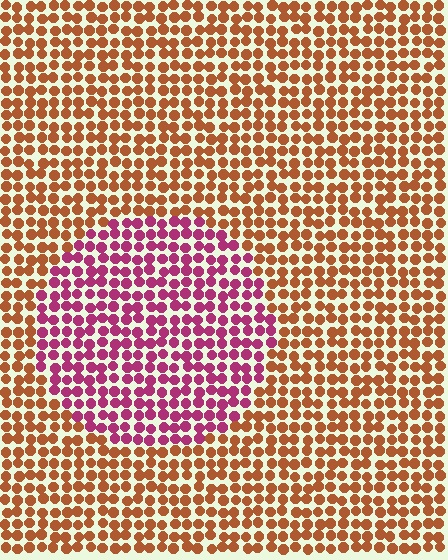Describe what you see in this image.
The image is filled with small brown elements in a uniform arrangement. A circle-shaped region is visible where the elements are tinted to a slightly different hue, forming a subtle color boundary.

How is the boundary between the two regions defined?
The boundary is defined purely by a slight shift in hue (about 54 degrees). Spacing, size, and orientation are identical on both sides.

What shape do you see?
I see a circle.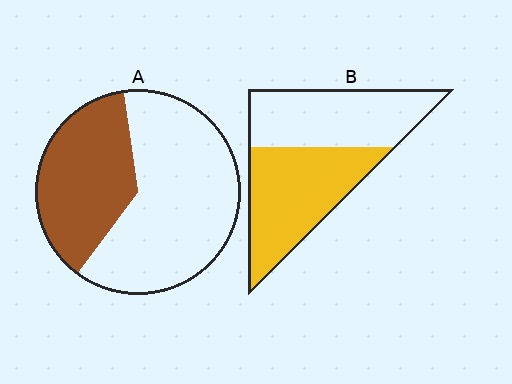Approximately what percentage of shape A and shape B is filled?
A is approximately 40% and B is approximately 50%.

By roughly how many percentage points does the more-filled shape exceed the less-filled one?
By roughly 15 percentage points (B over A).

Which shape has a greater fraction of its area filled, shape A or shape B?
Shape B.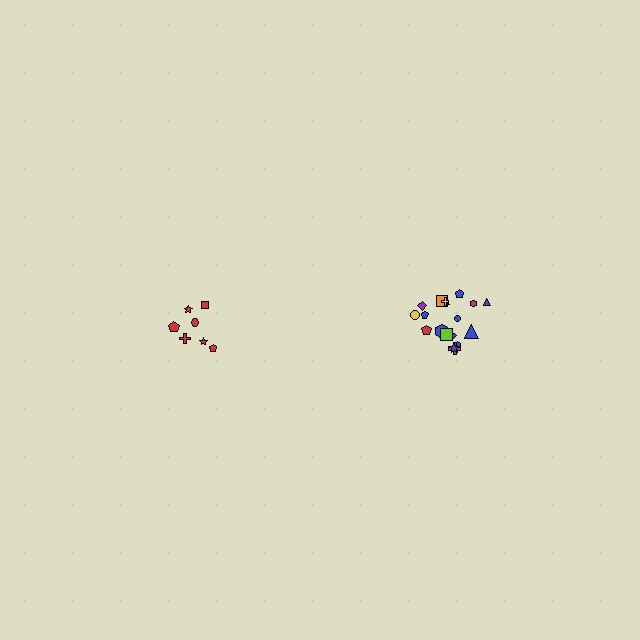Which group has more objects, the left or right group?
The right group.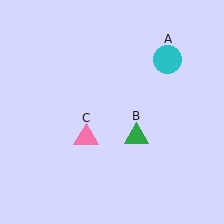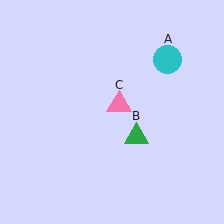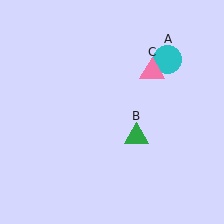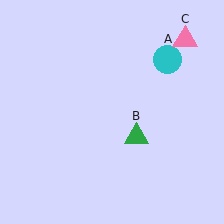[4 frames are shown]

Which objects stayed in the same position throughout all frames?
Cyan circle (object A) and green triangle (object B) remained stationary.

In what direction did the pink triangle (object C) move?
The pink triangle (object C) moved up and to the right.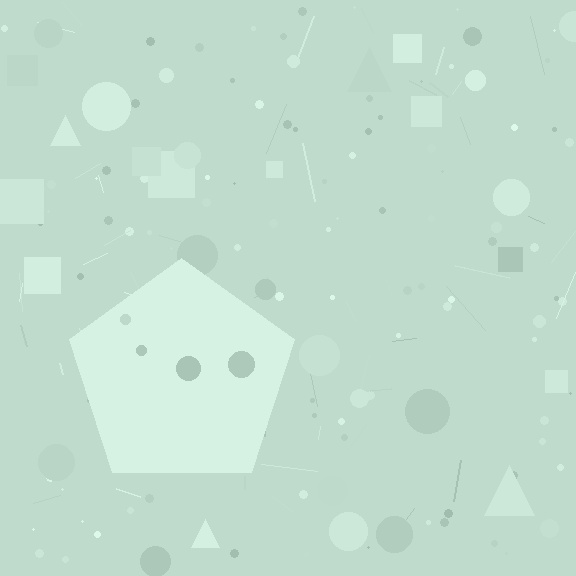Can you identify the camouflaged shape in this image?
The camouflaged shape is a pentagon.